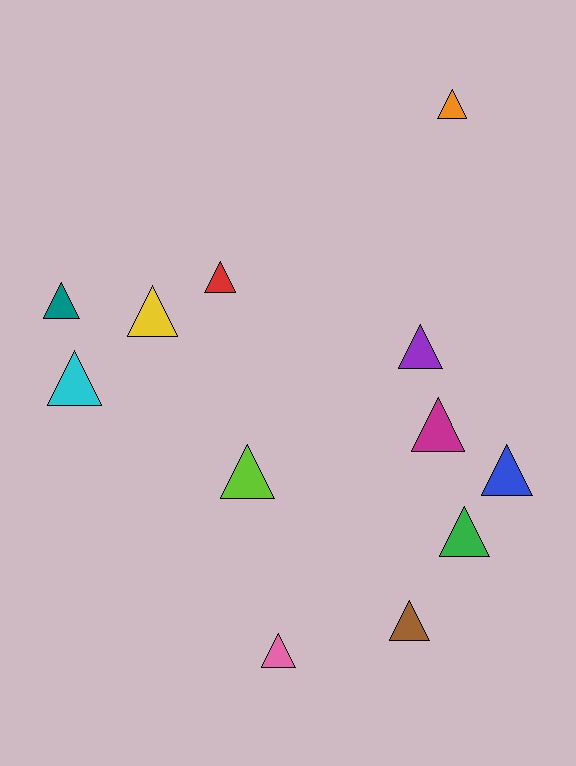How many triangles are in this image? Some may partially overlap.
There are 12 triangles.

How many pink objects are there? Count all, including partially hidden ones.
There is 1 pink object.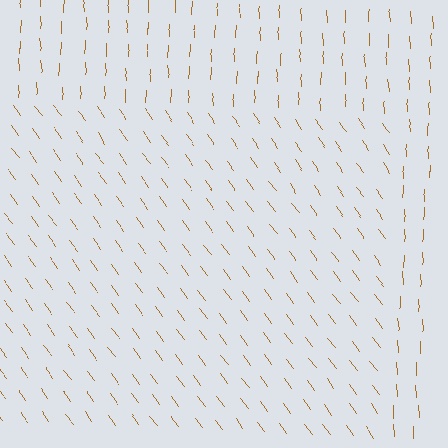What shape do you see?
I see a rectangle.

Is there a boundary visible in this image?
Yes, there is a texture boundary formed by a change in line orientation.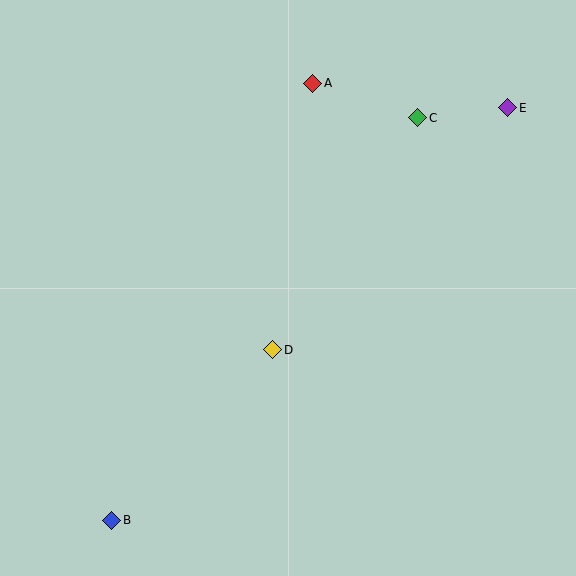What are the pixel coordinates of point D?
Point D is at (273, 350).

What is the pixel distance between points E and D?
The distance between E and D is 337 pixels.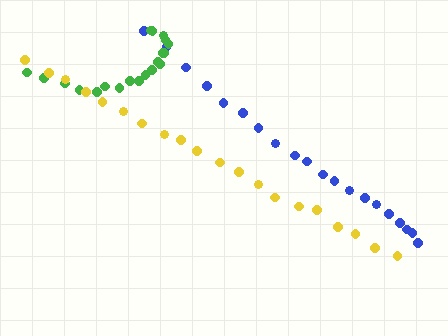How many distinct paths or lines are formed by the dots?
There are 3 distinct paths.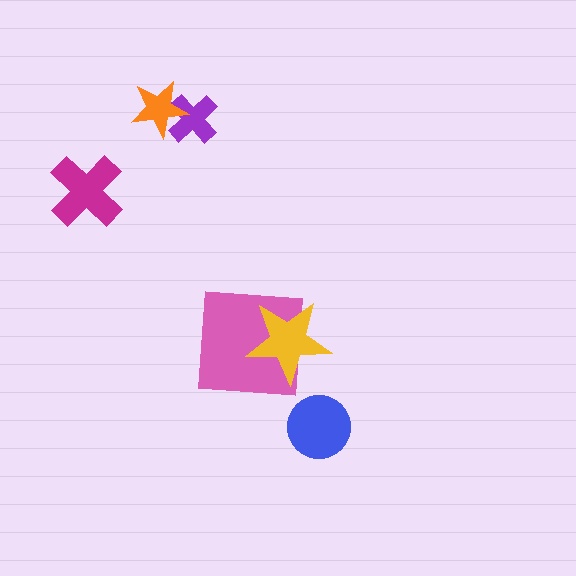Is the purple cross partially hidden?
Yes, it is partially covered by another shape.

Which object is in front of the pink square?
The yellow star is in front of the pink square.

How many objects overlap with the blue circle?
0 objects overlap with the blue circle.